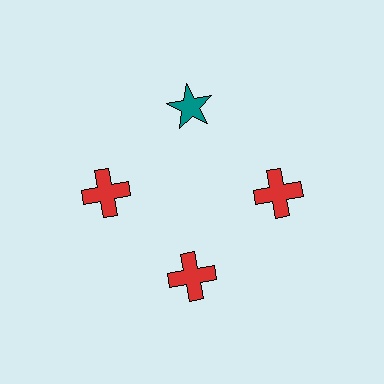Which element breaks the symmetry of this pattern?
The teal star at roughly the 12 o'clock position breaks the symmetry. All other shapes are red crosses.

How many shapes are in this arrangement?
There are 4 shapes arranged in a ring pattern.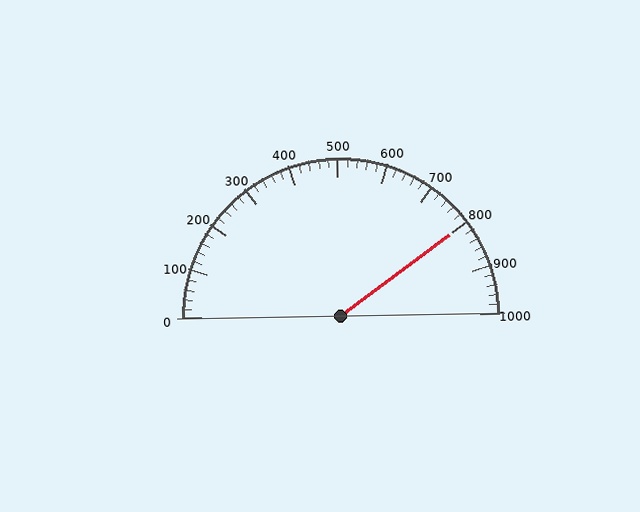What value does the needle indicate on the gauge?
The needle indicates approximately 800.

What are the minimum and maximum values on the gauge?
The gauge ranges from 0 to 1000.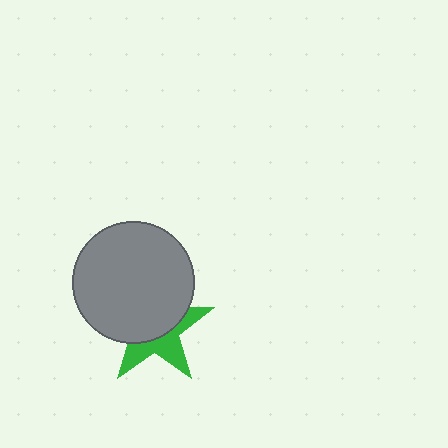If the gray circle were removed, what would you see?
You would see the complete green star.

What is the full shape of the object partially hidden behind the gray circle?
The partially hidden object is a green star.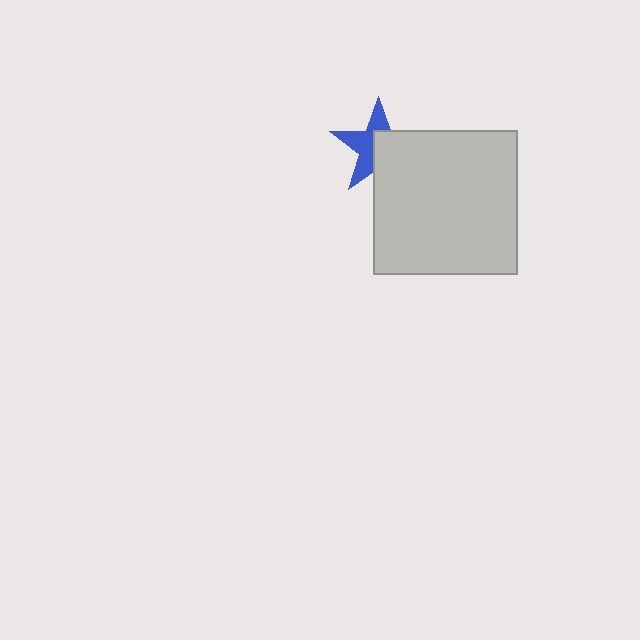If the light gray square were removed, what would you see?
You would see the complete blue star.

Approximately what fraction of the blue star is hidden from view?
Roughly 50% of the blue star is hidden behind the light gray square.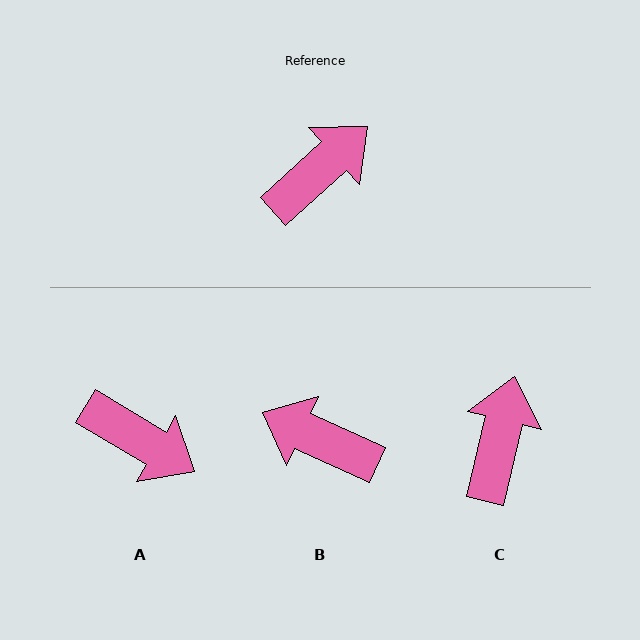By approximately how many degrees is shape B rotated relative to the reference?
Approximately 113 degrees counter-clockwise.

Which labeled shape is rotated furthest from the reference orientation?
B, about 113 degrees away.